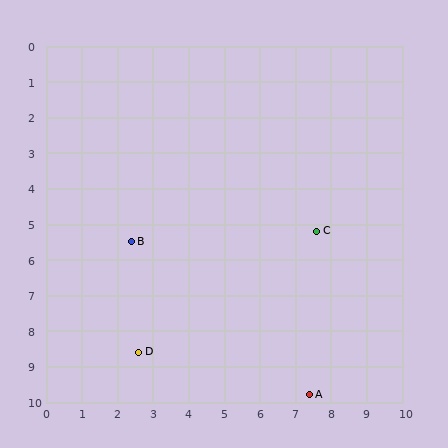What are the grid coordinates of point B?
Point B is at approximately (2.4, 5.5).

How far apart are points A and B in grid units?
Points A and B are about 6.6 grid units apart.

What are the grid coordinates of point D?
Point D is at approximately (2.6, 8.6).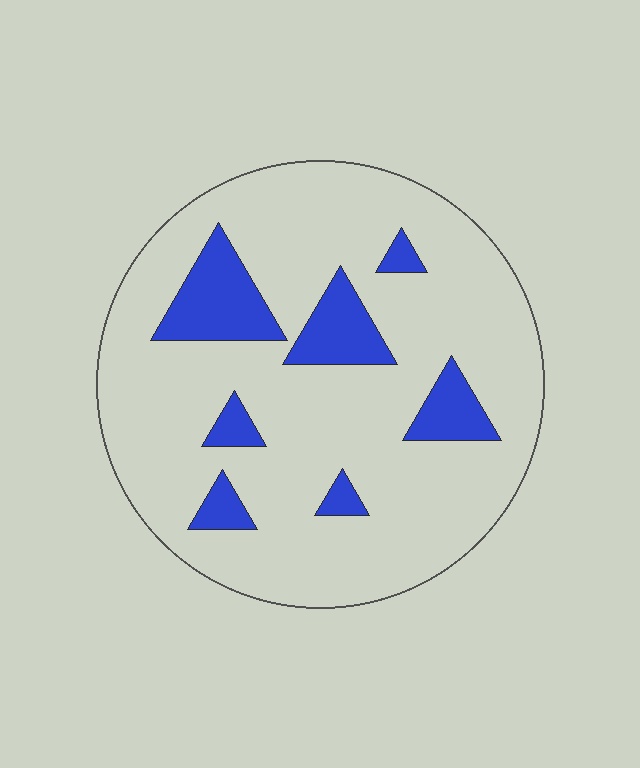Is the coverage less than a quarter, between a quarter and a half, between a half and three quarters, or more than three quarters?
Less than a quarter.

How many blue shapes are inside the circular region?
7.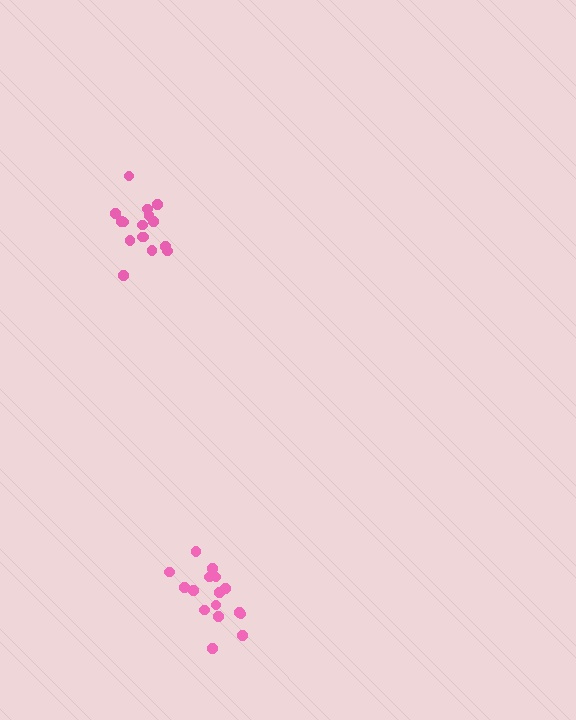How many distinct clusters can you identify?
There are 2 distinct clusters.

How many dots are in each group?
Group 1: 16 dots, Group 2: 16 dots (32 total).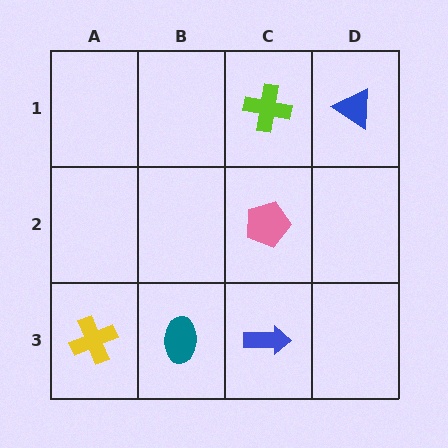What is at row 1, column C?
A lime cross.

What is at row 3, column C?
A blue arrow.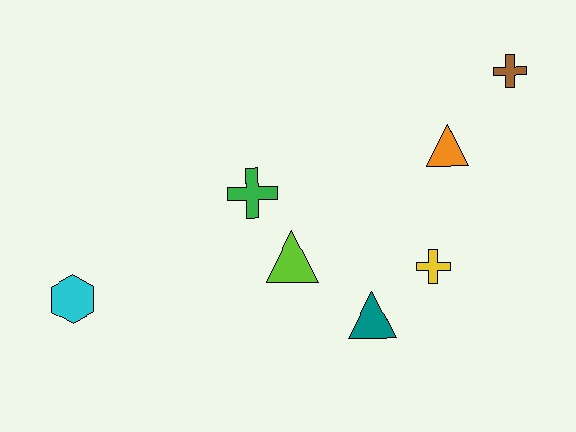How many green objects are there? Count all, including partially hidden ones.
There is 1 green object.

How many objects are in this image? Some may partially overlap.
There are 7 objects.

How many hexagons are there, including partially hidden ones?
There is 1 hexagon.